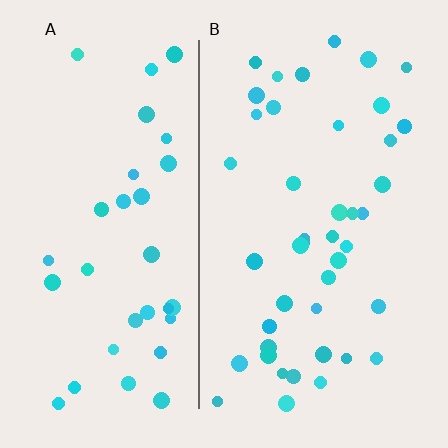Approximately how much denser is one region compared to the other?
Approximately 1.3× — region B over region A.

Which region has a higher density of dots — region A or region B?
B (the right).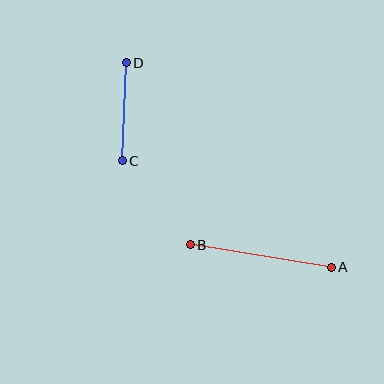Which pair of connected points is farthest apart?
Points A and B are farthest apart.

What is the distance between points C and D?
The distance is approximately 98 pixels.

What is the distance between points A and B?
The distance is approximately 143 pixels.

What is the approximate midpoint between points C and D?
The midpoint is at approximately (124, 112) pixels.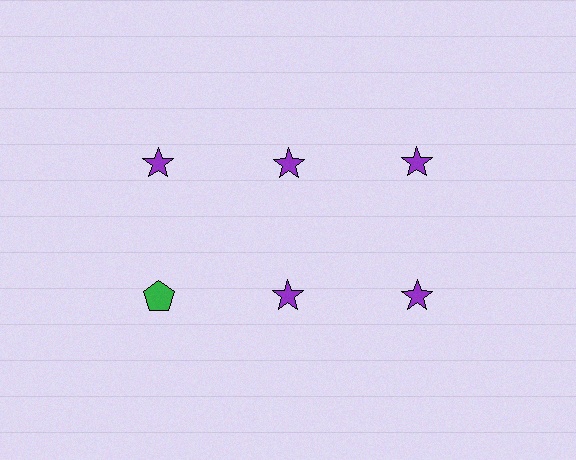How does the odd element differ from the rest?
It differs in both color (green instead of purple) and shape (pentagon instead of star).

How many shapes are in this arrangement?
There are 6 shapes arranged in a grid pattern.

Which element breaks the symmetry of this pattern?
The green pentagon in the second row, leftmost column breaks the symmetry. All other shapes are purple stars.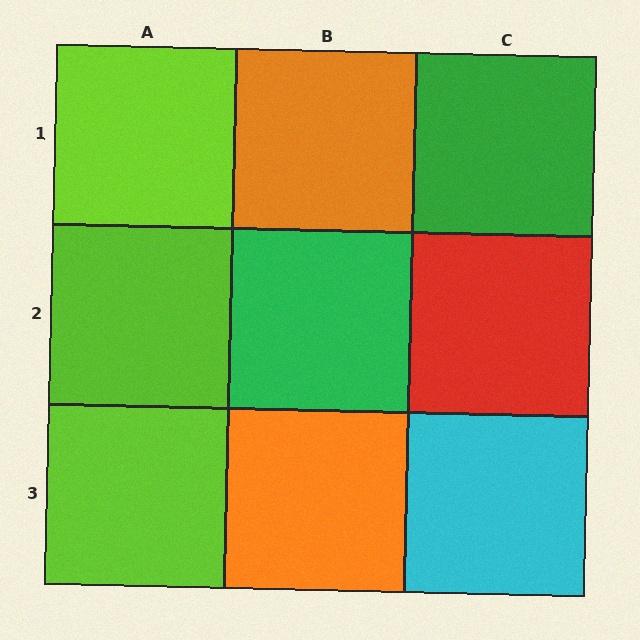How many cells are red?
1 cell is red.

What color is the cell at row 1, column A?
Lime.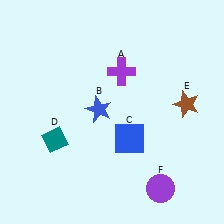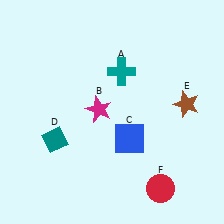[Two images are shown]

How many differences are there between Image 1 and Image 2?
There are 3 differences between the two images.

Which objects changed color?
A changed from purple to teal. B changed from blue to magenta. F changed from purple to red.